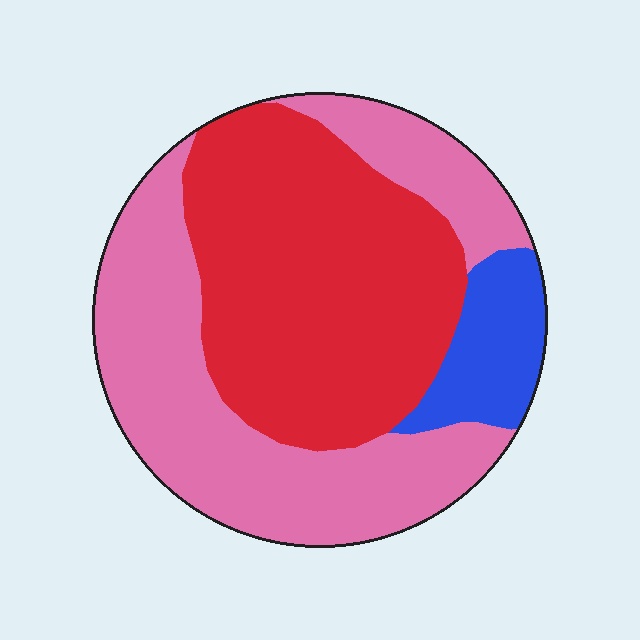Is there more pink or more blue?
Pink.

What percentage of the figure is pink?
Pink takes up between a quarter and a half of the figure.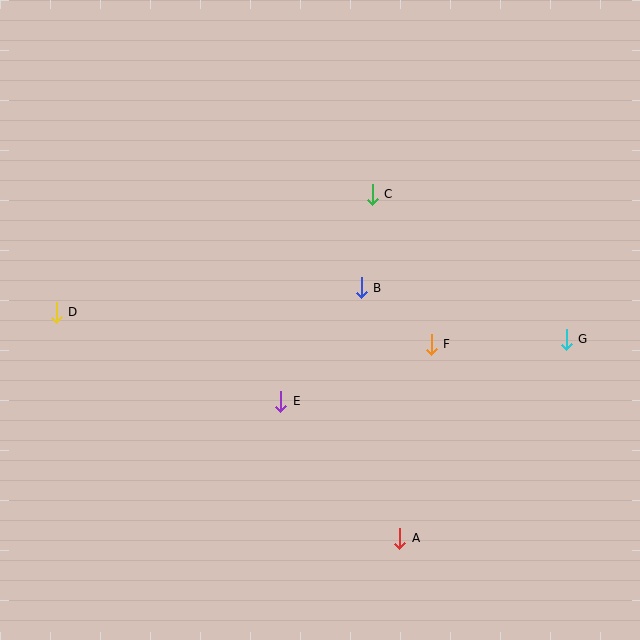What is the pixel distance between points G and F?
The distance between G and F is 135 pixels.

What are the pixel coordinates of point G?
Point G is at (566, 339).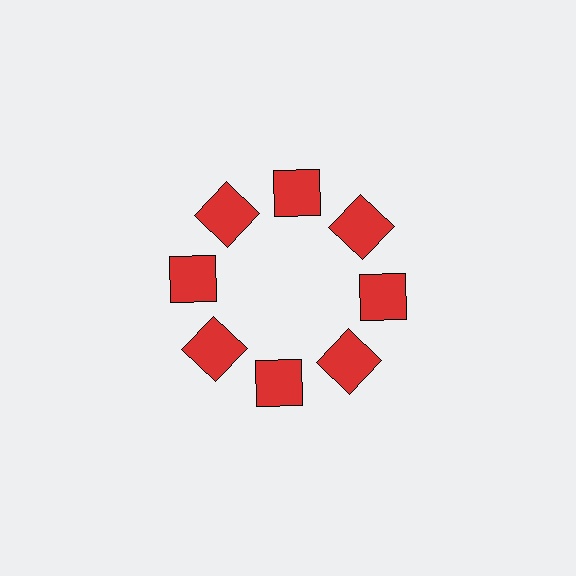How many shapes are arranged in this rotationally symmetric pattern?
There are 8 shapes, arranged in 8 groups of 1.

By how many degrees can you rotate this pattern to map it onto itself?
The pattern maps onto itself every 45 degrees of rotation.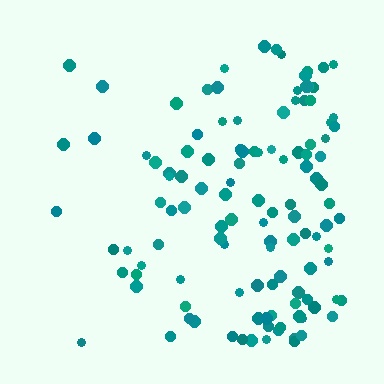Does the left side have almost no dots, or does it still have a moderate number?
Still a moderate number, just noticeably fewer than the right.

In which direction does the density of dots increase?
From left to right, with the right side densest.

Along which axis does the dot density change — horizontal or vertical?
Horizontal.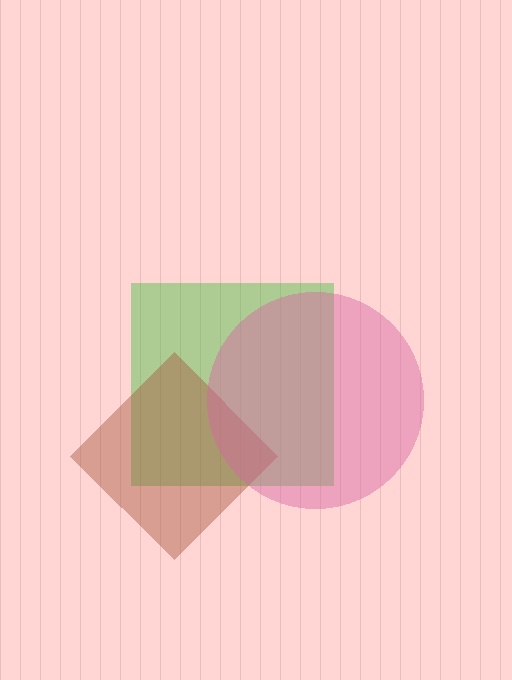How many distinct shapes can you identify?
There are 3 distinct shapes: a green square, a brown diamond, a pink circle.